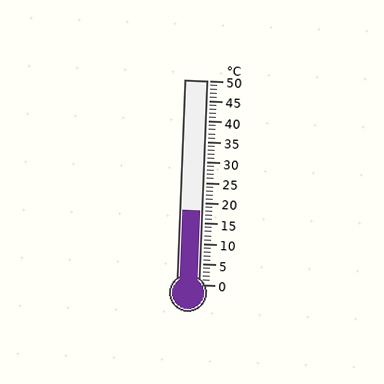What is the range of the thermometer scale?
The thermometer scale ranges from 0°C to 50°C.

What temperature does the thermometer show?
The thermometer shows approximately 18°C.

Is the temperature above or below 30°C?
The temperature is below 30°C.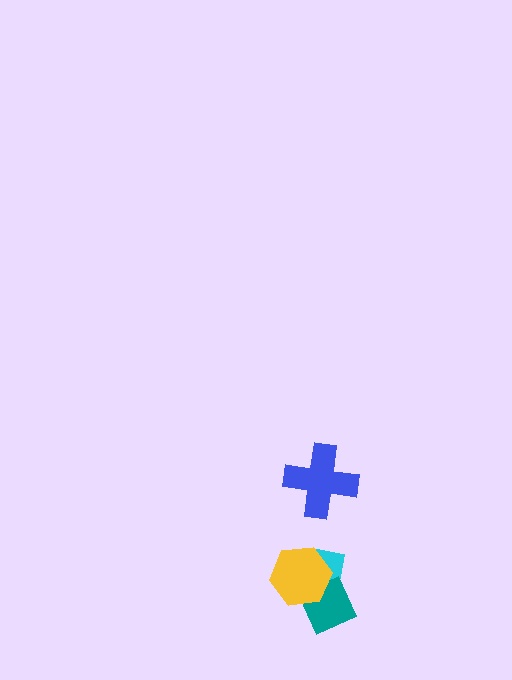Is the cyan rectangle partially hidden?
Yes, it is partially covered by another shape.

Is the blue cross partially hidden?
No, no other shape covers it.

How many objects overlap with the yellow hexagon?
2 objects overlap with the yellow hexagon.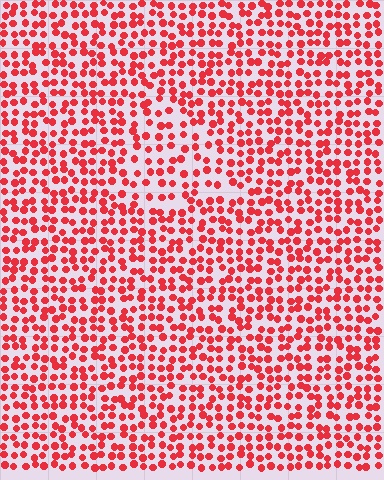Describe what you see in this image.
The image contains small red elements arranged at two different densities. A triangle-shaped region is visible where the elements are less densely packed than the surrounding area.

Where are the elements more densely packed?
The elements are more densely packed outside the triangle boundary.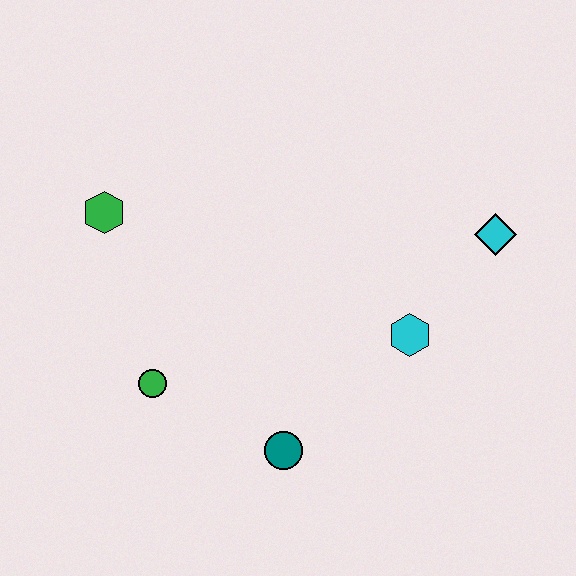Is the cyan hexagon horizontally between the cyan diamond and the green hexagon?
Yes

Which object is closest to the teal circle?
The green circle is closest to the teal circle.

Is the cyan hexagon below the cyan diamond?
Yes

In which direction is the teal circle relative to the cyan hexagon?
The teal circle is to the left of the cyan hexagon.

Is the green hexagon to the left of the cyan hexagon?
Yes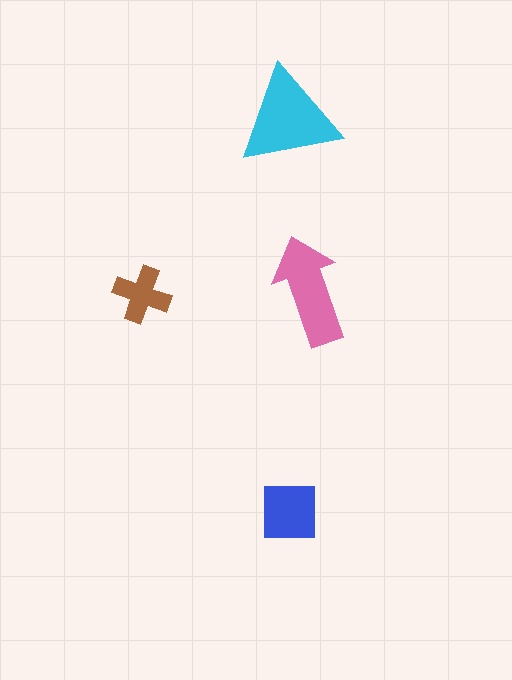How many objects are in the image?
There are 4 objects in the image.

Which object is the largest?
The cyan triangle.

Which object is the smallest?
The brown cross.